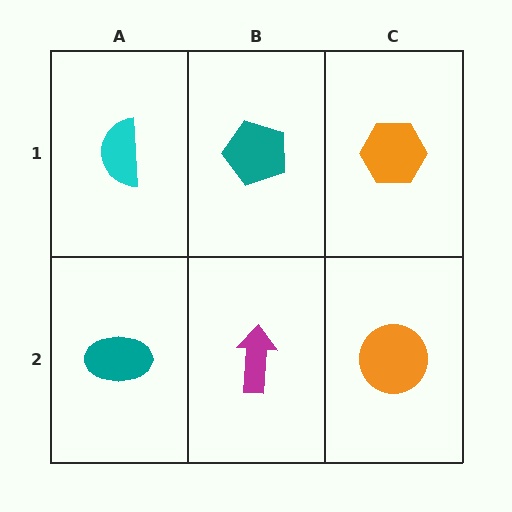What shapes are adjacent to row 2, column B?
A teal pentagon (row 1, column B), a teal ellipse (row 2, column A), an orange circle (row 2, column C).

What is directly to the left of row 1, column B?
A cyan semicircle.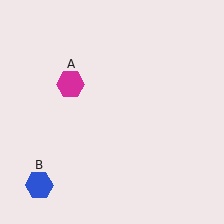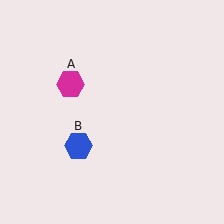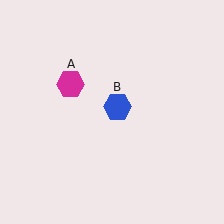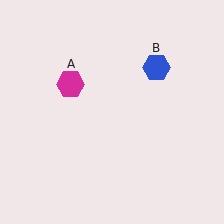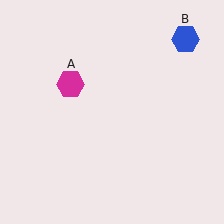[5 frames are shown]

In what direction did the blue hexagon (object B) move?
The blue hexagon (object B) moved up and to the right.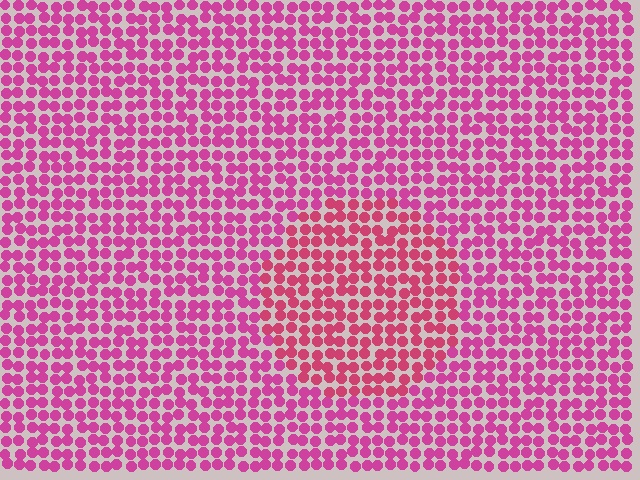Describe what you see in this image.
The image is filled with small magenta elements in a uniform arrangement. A circle-shaped region is visible where the elements are tinted to a slightly different hue, forming a subtle color boundary.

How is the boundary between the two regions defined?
The boundary is defined purely by a slight shift in hue (about 20 degrees). Spacing, size, and orientation are identical on both sides.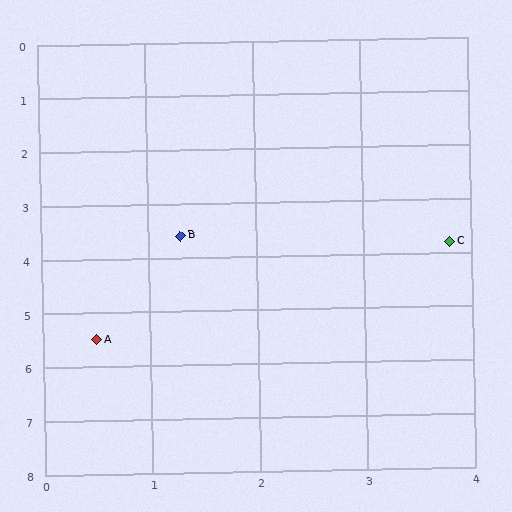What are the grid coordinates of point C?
Point C is at approximately (3.8, 3.8).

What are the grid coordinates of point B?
Point B is at approximately (1.3, 3.6).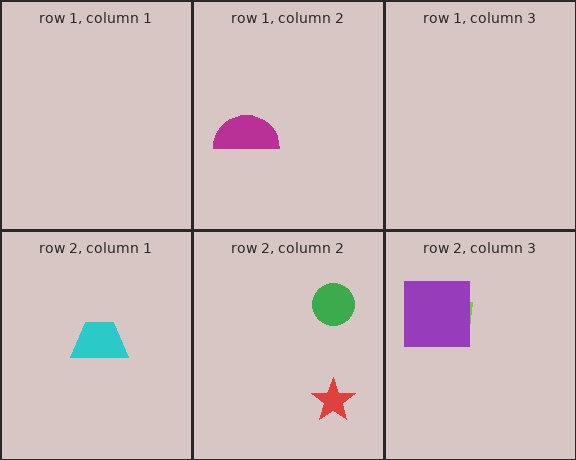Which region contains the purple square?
The row 2, column 3 region.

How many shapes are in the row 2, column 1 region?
1.